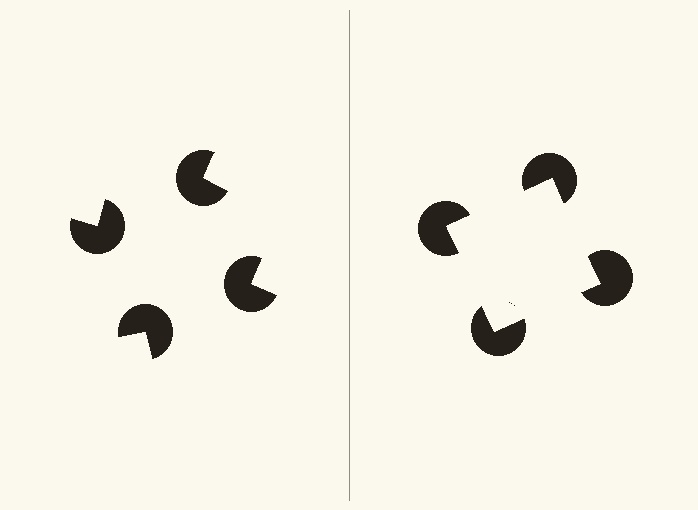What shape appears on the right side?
An illusory square.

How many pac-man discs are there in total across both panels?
8 — 4 on each side.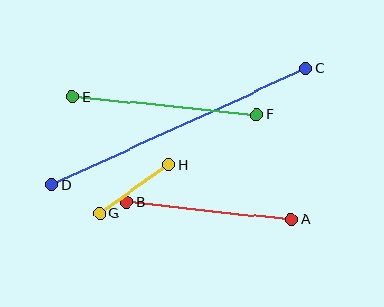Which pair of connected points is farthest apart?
Points C and D are farthest apart.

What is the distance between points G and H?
The distance is approximately 84 pixels.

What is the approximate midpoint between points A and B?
The midpoint is at approximately (209, 211) pixels.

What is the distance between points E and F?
The distance is approximately 185 pixels.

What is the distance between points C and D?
The distance is approximately 279 pixels.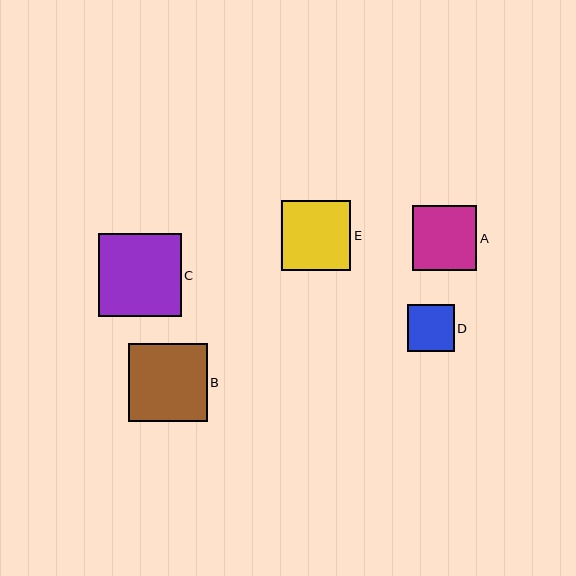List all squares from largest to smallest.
From largest to smallest: C, B, E, A, D.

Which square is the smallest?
Square D is the smallest with a size of approximately 47 pixels.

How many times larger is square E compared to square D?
Square E is approximately 1.5 times the size of square D.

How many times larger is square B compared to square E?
Square B is approximately 1.1 times the size of square E.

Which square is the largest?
Square C is the largest with a size of approximately 83 pixels.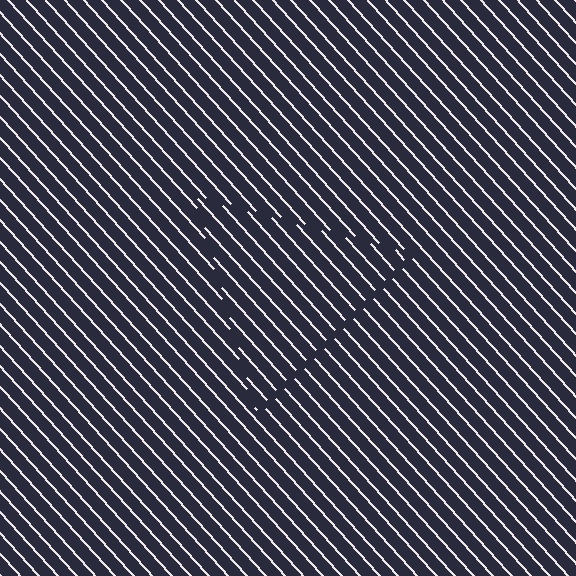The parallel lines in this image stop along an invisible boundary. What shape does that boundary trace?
An illusory triangle. The interior of the shape contains the same grating, shifted by half a period — the contour is defined by the phase discontinuity where line-ends from the inner and outer gratings abut.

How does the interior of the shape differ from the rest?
The interior of the shape contains the same grating, shifted by half a period — the contour is defined by the phase discontinuity where line-ends from the inner and outer gratings abut.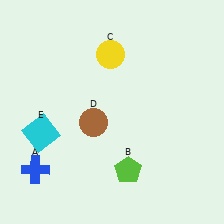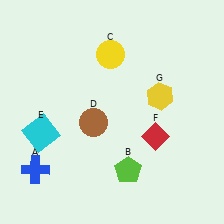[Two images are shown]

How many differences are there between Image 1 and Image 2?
There are 2 differences between the two images.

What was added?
A red diamond (F), a yellow hexagon (G) were added in Image 2.